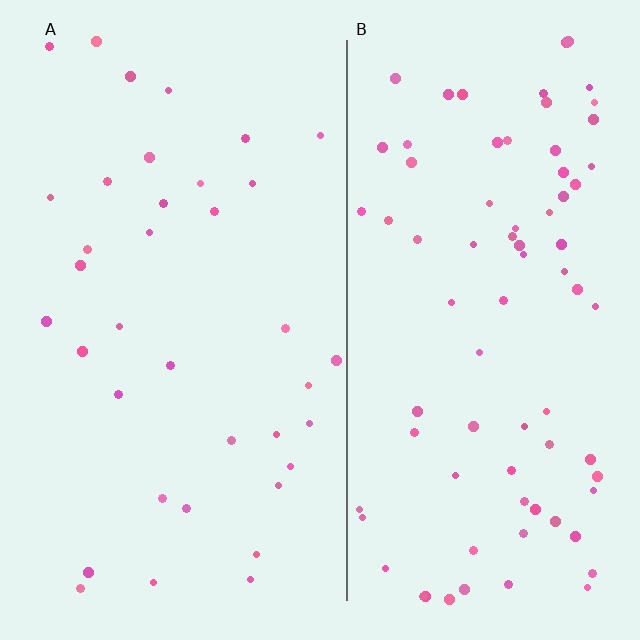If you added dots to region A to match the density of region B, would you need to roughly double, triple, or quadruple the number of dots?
Approximately double.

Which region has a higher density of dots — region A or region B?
B (the right).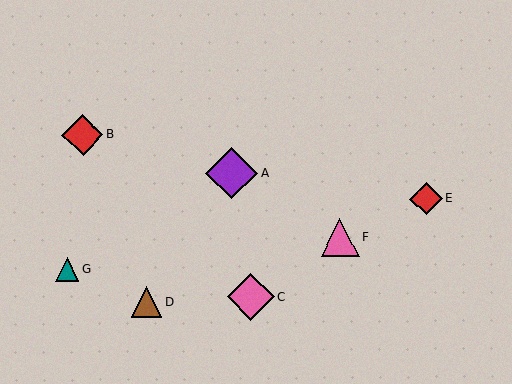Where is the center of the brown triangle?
The center of the brown triangle is at (147, 302).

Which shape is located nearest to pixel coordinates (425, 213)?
The red diamond (labeled E) at (426, 199) is nearest to that location.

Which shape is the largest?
The purple diamond (labeled A) is the largest.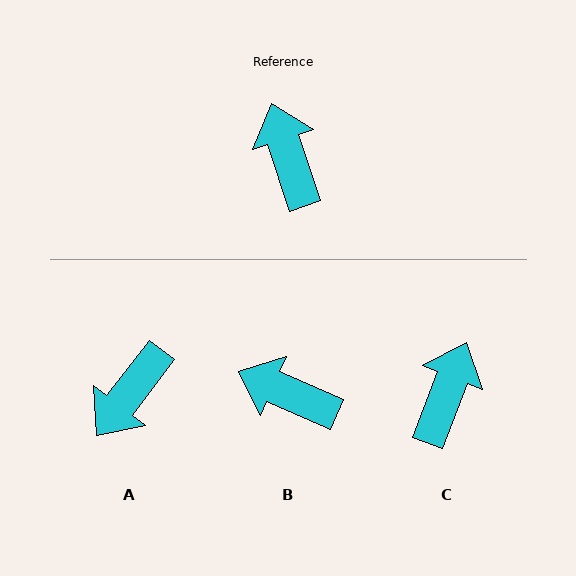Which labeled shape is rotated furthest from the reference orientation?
A, about 124 degrees away.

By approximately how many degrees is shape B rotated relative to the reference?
Approximately 48 degrees counter-clockwise.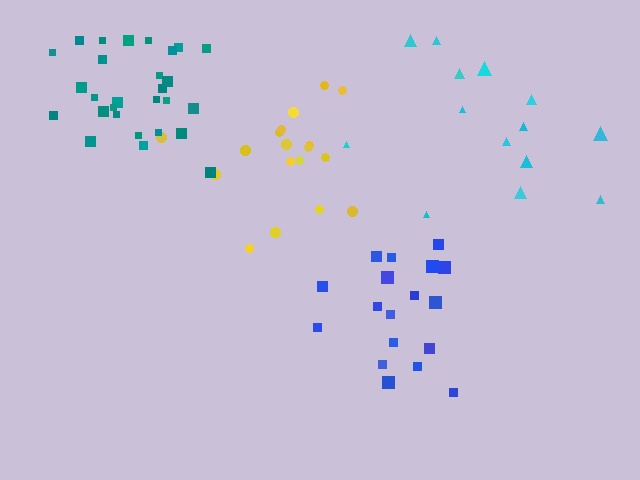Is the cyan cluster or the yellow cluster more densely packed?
Yellow.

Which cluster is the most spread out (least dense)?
Cyan.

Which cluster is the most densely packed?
Teal.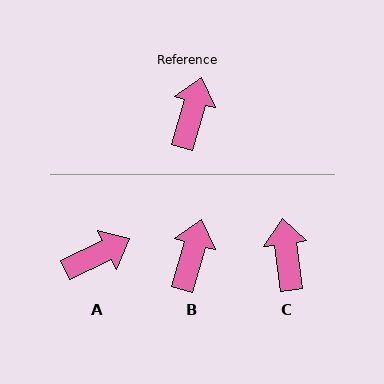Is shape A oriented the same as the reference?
No, it is off by about 49 degrees.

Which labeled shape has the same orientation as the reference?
B.